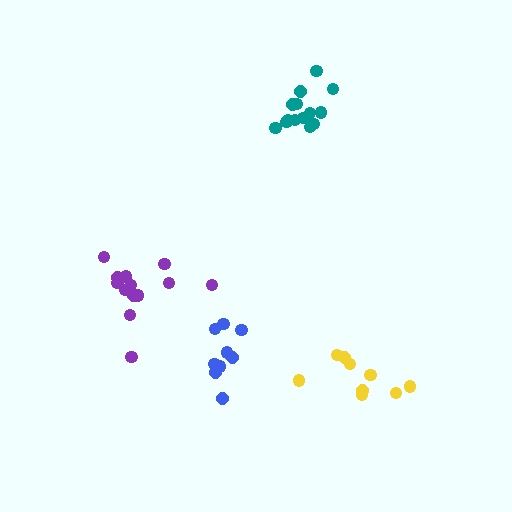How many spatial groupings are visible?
There are 4 spatial groupings.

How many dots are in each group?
Group 1: 9 dots, Group 2: 14 dots, Group 3: 9 dots, Group 4: 13 dots (45 total).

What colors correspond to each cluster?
The clusters are colored: blue, teal, yellow, purple.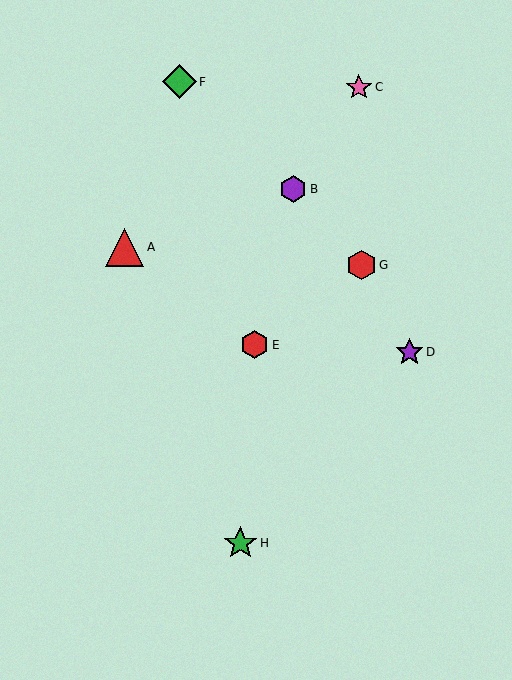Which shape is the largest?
The red triangle (labeled A) is the largest.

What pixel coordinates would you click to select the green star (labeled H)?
Click at (240, 543) to select the green star H.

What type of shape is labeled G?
Shape G is a red hexagon.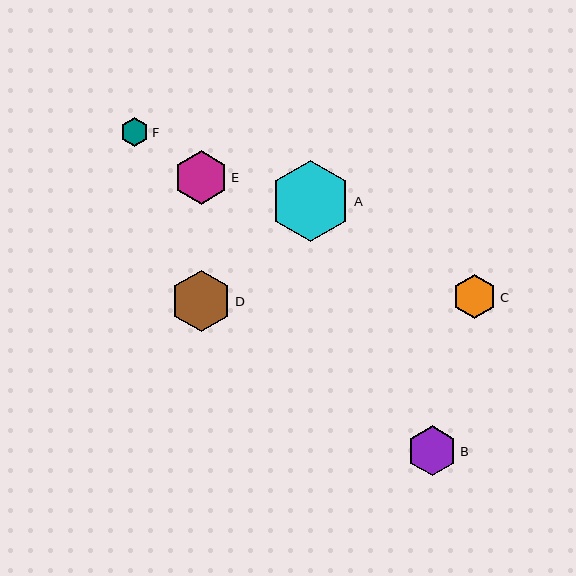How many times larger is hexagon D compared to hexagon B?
Hexagon D is approximately 1.2 times the size of hexagon B.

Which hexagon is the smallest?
Hexagon F is the smallest with a size of approximately 28 pixels.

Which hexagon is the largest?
Hexagon A is the largest with a size of approximately 81 pixels.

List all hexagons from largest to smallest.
From largest to smallest: A, D, E, B, C, F.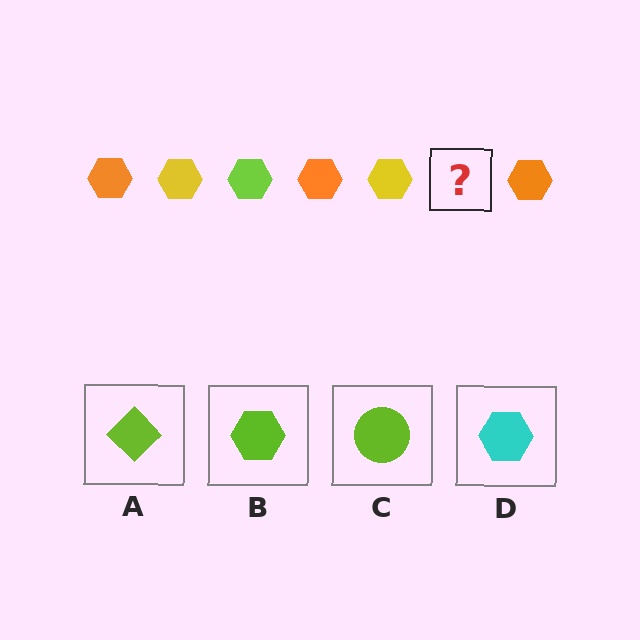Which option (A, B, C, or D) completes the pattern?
B.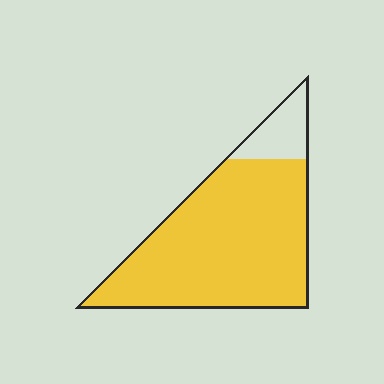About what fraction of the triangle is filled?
About seven eighths (7/8).